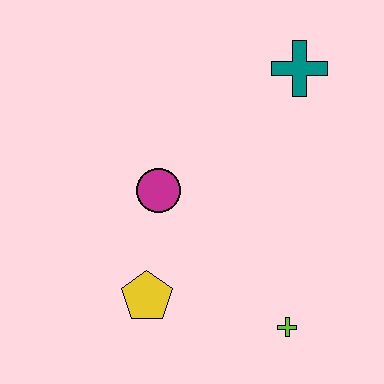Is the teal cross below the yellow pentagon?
No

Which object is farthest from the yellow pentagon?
The teal cross is farthest from the yellow pentagon.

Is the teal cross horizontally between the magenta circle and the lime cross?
No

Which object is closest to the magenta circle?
The yellow pentagon is closest to the magenta circle.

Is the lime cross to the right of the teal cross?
No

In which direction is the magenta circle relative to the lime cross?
The magenta circle is above the lime cross.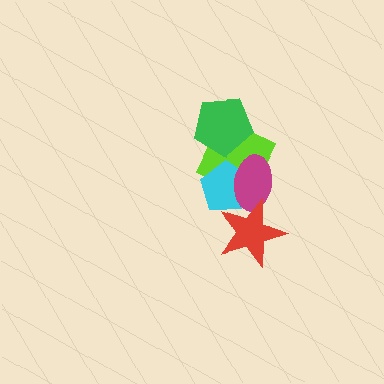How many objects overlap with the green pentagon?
1 object overlaps with the green pentagon.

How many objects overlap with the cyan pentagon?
3 objects overlap with the cyan pentagon.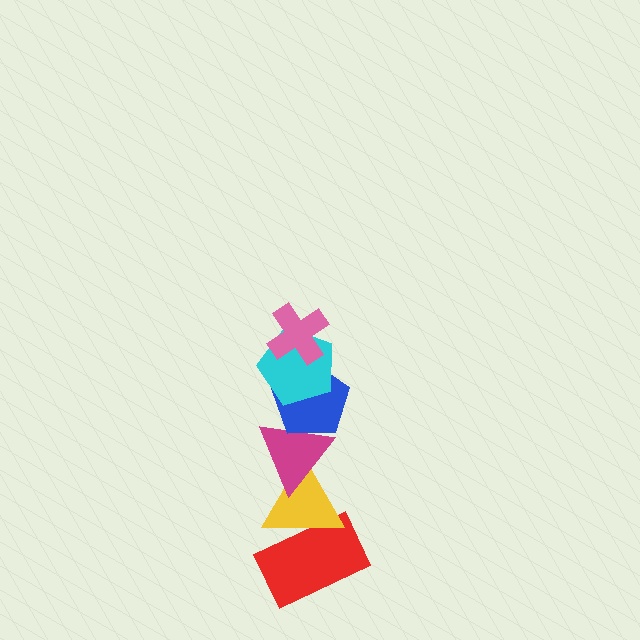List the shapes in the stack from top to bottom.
From top to bottom: the pink cross, the cyan pentagon, the blue pentagon, the magenta triangle, the yellow triangle, the red rectangle.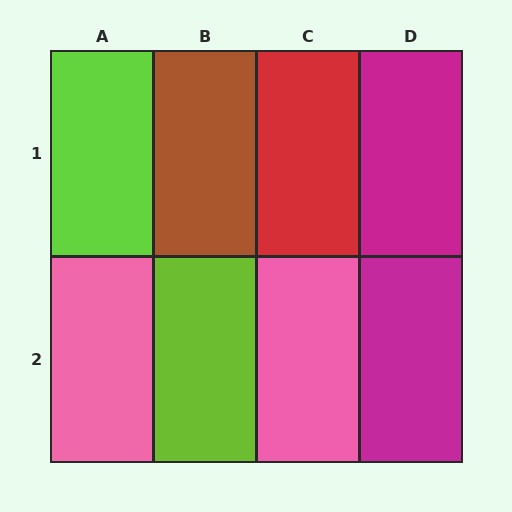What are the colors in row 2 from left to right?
Pink, lime, pink, magenta.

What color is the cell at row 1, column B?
Brown.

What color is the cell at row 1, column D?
Magenta.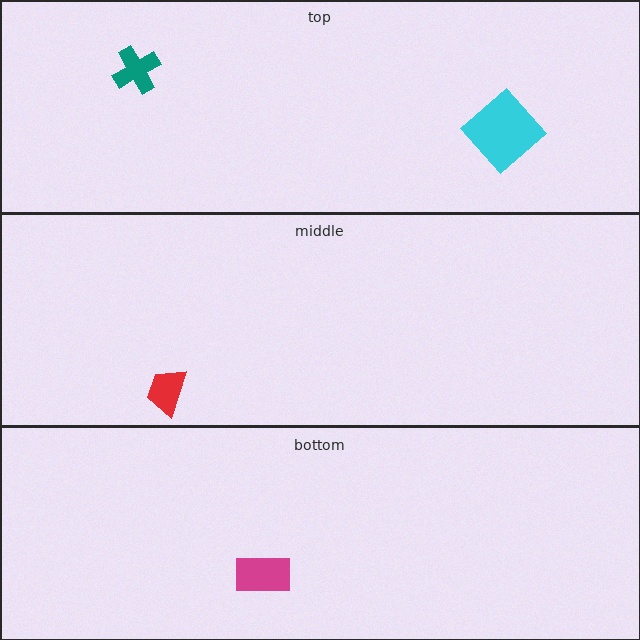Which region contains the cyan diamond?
The top region.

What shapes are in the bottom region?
The magenta rectangle.